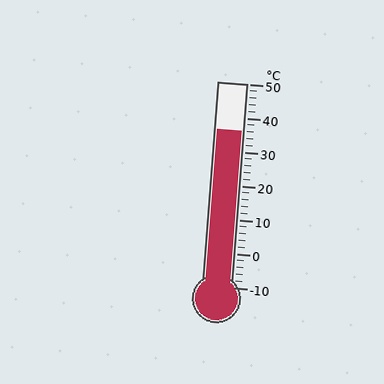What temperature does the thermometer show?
The thermometer shows approximately 36°C.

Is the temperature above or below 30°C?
The temperature is above 30°C.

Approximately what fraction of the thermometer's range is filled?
The thermometer is filled to approximately 75% of its range.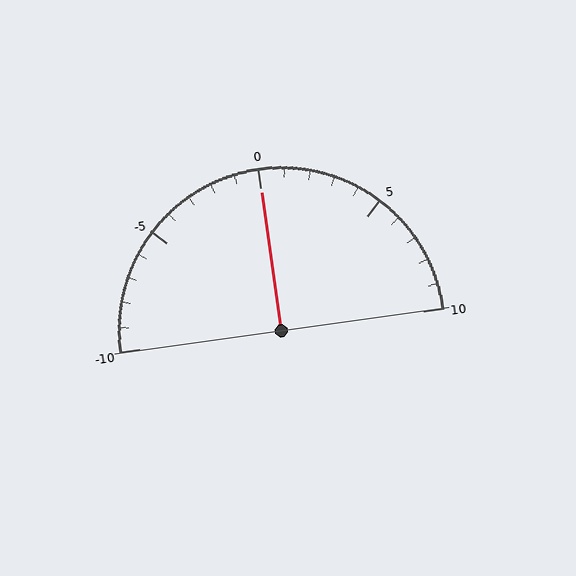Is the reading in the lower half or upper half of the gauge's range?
The reading is in the upper half of the range (-10 to 10).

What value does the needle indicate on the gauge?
The needle indicates approximately 0.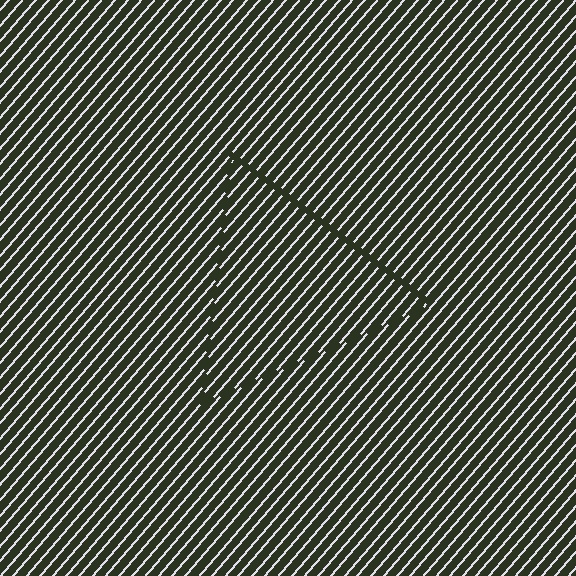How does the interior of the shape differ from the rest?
The interior of the shape contains the same grating, shifted by half a period — the contour is defined by the phase discontinuity where line-ends from the inner and outer gratings abut.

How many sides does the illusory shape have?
3 sides — the line-ends trace a triangle.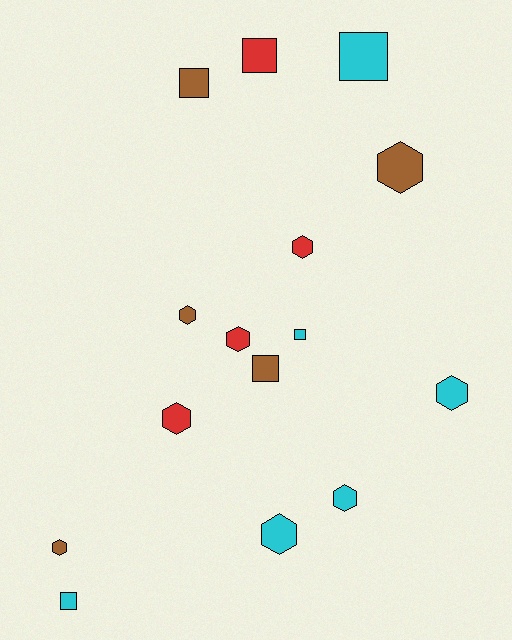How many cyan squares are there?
There are 3 cyan squares.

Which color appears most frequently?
Cyan, with 6 objects.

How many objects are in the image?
There are 15 objects.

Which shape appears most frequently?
Hexagon, with 9 objects.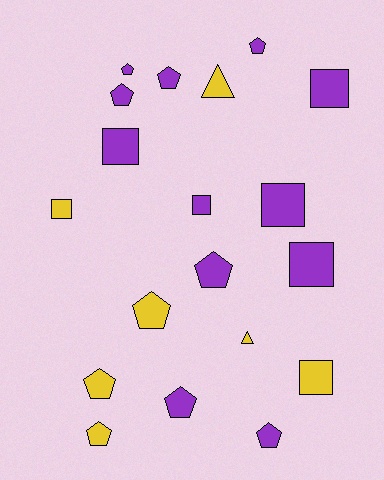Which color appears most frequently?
Purple, with 12 objects.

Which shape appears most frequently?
Pentagon, with 10 objects.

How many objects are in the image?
There are 19 objects.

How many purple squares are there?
There are 5 purple squares.